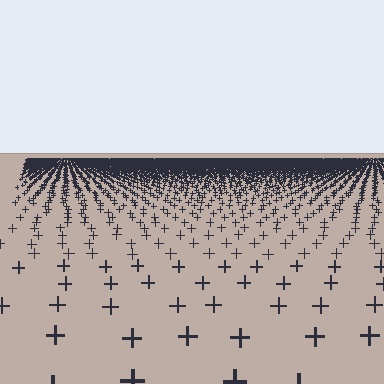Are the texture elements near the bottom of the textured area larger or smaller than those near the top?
Larger. Near the bottom, elements are closer to the viewer and appear at a bigger on-screen size.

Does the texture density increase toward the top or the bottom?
Density increases toward the top.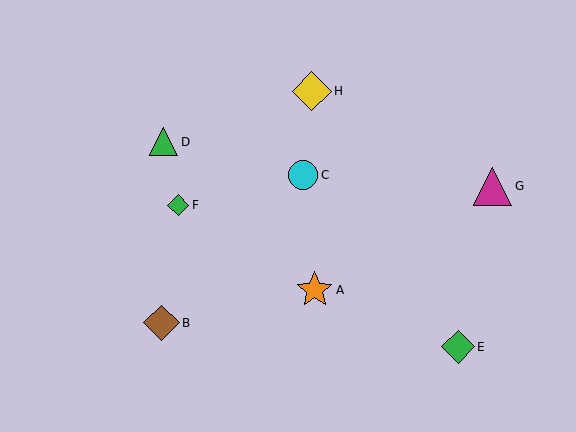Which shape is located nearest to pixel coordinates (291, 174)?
The cyan circle (labeled C) at (303, 175) is nearest to that location.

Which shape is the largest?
The yellow diamond (labeled H) is the largest.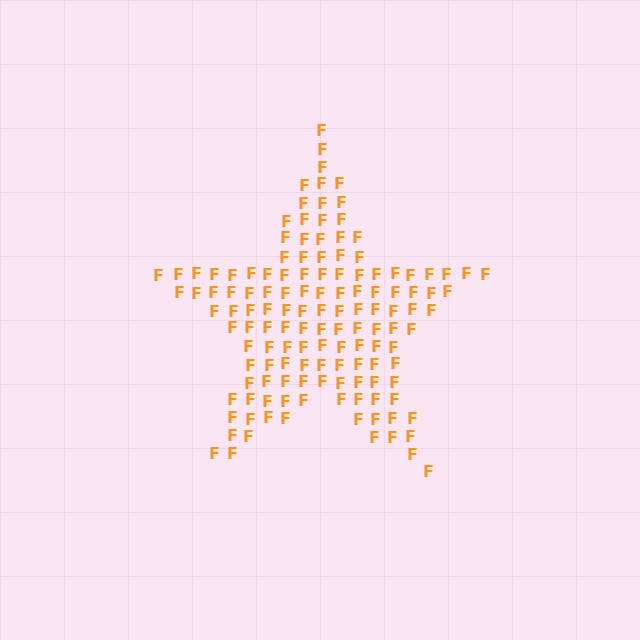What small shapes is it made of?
It is made of small letter F's.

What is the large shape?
The large shape is a star.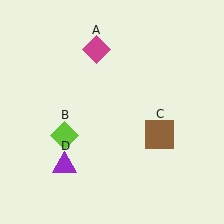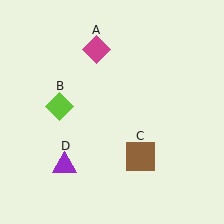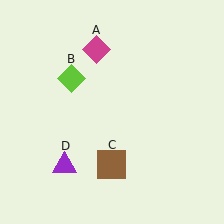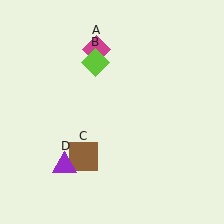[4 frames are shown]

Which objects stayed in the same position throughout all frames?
Magenta diamond (object A) and purple triangle (object D) remained stationary.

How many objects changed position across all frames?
2 objects changed position: lime diamond (object B), brown square (object C).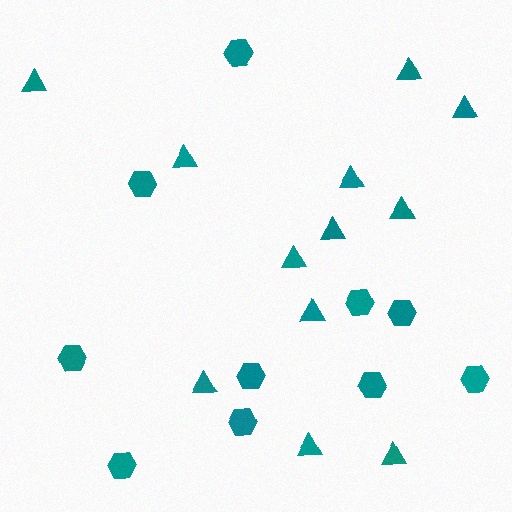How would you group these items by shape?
There are 2 groups: one group of triangles (12) and one group of hexagons (10).